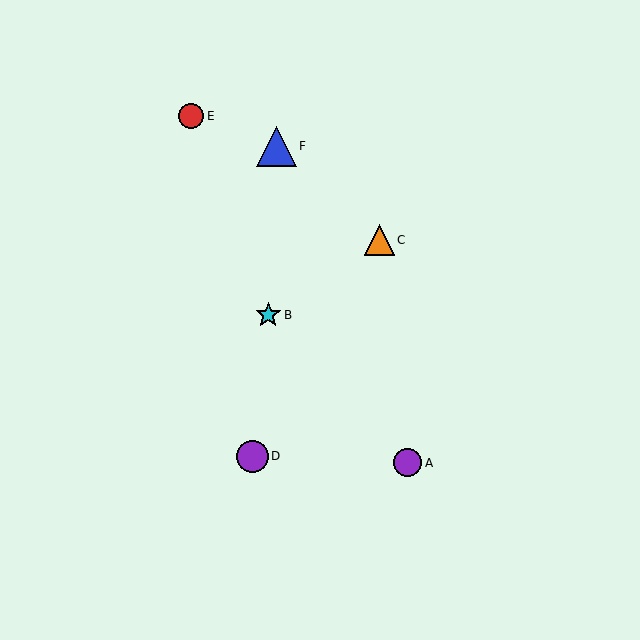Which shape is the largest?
The blue triangle (labeled F) is the largest.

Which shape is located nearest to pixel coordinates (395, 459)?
The purple circle (labeled A) at (408, 463) is nearest to that location.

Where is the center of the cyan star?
The center of the cyan star is at (268, 315).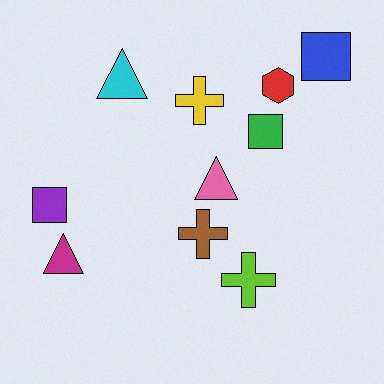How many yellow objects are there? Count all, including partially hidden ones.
There is 1 yellow object.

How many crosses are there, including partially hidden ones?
There are 3 crosses.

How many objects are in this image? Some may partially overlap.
There are 10 objects.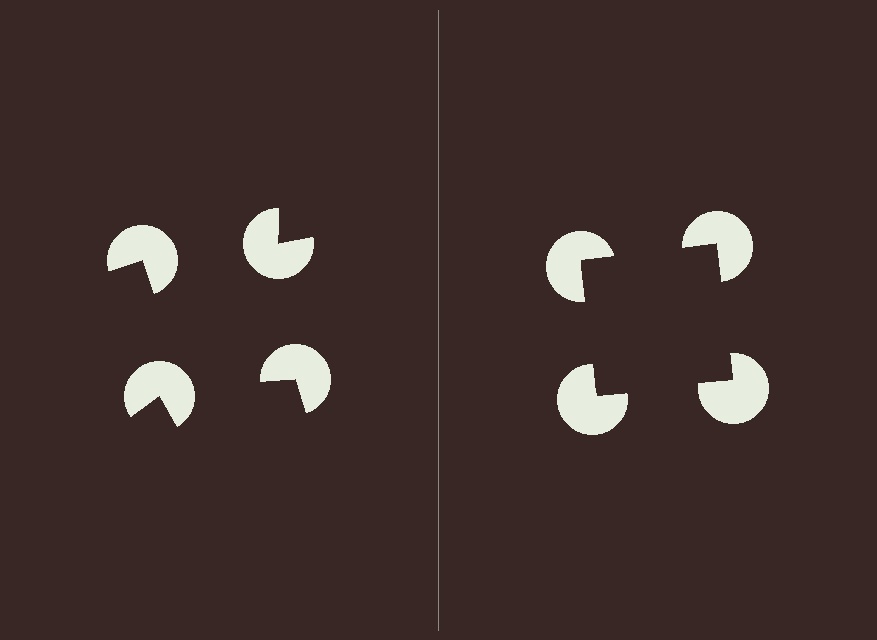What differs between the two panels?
The pac-man discs are positioned identically on both sides; only the wedge orientations differ. On the right they align to a square; on the left they are misaligned.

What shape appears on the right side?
An illusory square.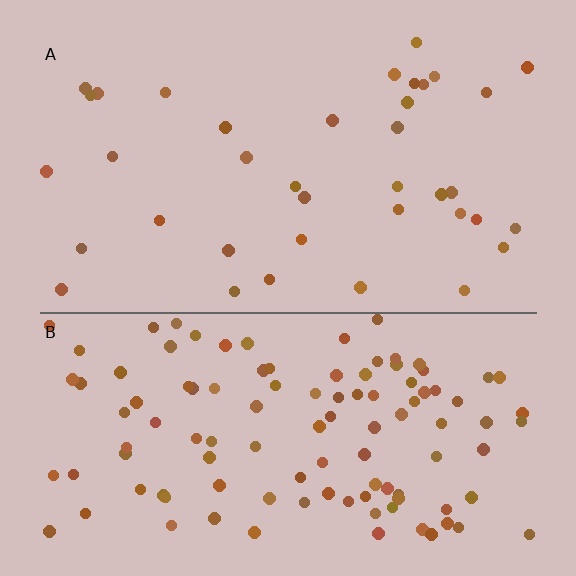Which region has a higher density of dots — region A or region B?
B (the bottom).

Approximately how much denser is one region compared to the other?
Approximately 3.0× — region B over region A.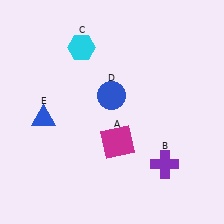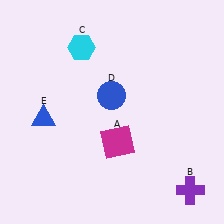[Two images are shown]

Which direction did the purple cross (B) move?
The purple cross (B) moved down.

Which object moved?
The purple cross (B) moved down.